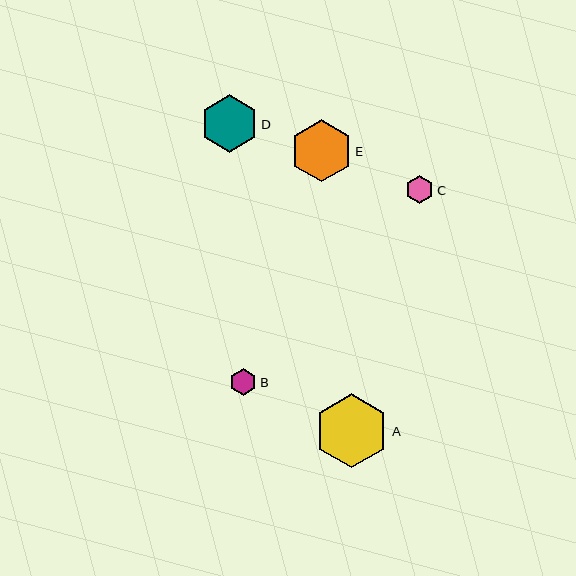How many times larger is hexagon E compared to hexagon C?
Hexagon E is approximately 2.2 times the size of hexagon C.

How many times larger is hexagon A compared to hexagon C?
Hexagon A is approximately 2.6 times the size of hexagon C.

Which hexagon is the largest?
Hexagon A is the largest with a size of approximately 74 pixels.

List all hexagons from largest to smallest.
From largest to smallest: A, E, D, C, B.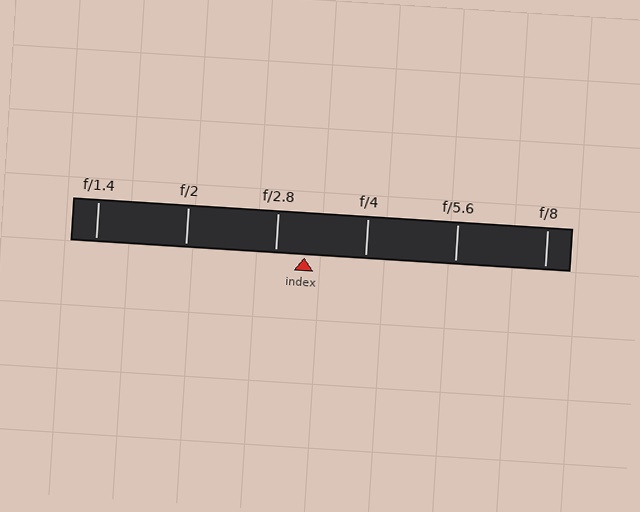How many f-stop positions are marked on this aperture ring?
There are 6 f-stop positions marked.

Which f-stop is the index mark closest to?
The index mark is closest to f/2.8.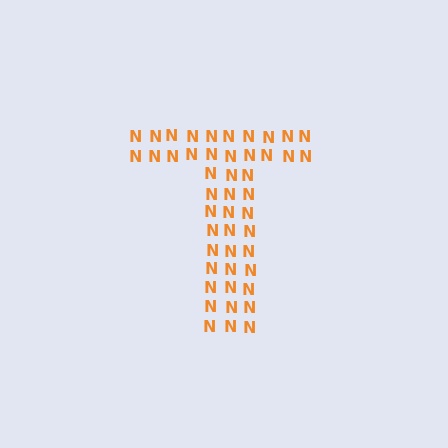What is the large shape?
The large shape is the letter T.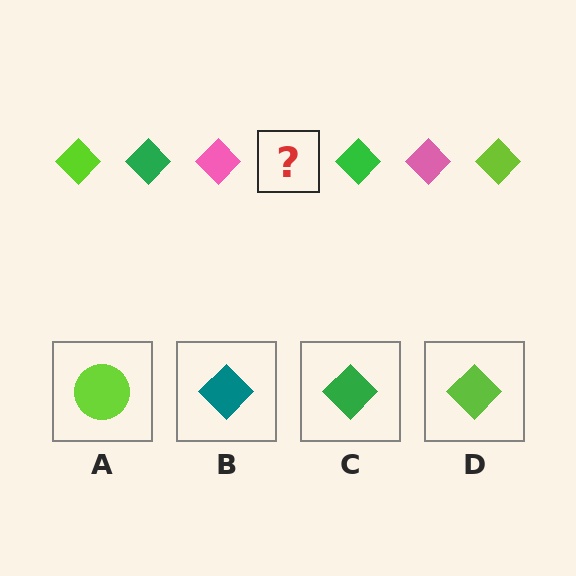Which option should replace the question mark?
Option D.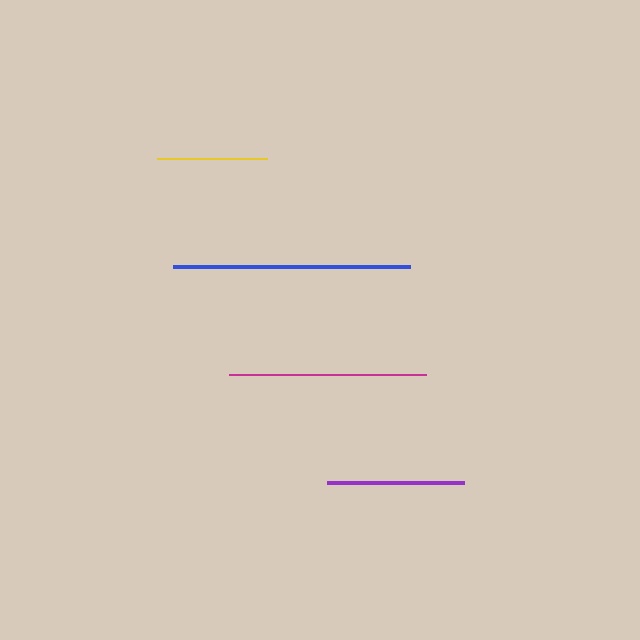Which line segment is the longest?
The blue line is the longest at approximately 237 pixels.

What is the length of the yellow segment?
The yellow segment is approximately 110 pixels long.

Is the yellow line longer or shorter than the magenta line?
The magenta line is longer than the yellow line.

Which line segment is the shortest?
The yellow line is the shortest at approximately 110 pixels.